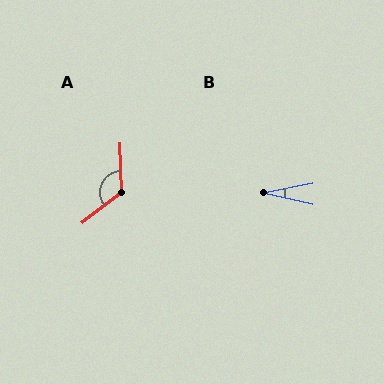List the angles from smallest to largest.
B (24°), A (126°).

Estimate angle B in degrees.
Approximately 24 degrees.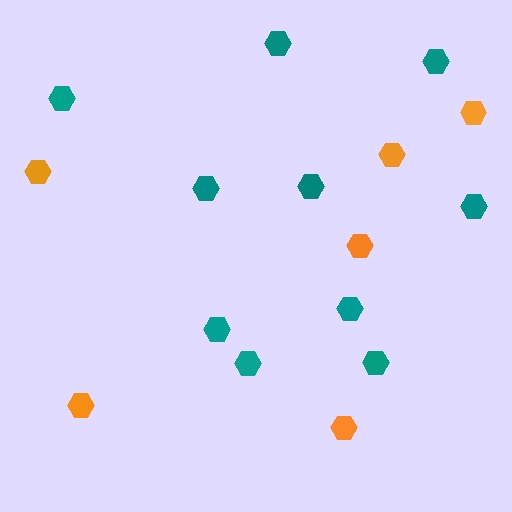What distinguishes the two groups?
There are 2 groups: one group of teal hexagons (10) and one group of orange hexagons (6).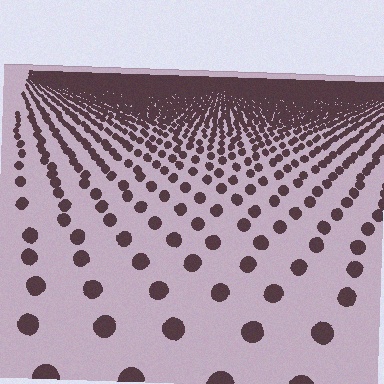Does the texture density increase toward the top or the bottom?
Density increases toward the top.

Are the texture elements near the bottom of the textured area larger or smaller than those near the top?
Larger. Near the bottom, elements are closer to the viewer and appear at a bigger on-screen size.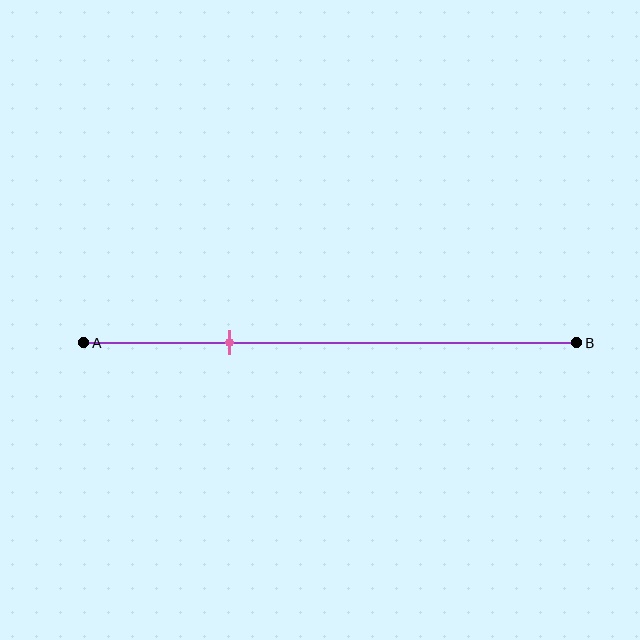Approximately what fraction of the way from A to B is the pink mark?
The pink mark is approximately 30% of the way from A to B.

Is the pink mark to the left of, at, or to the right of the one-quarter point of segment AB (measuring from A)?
The pink mark is to the right of the one-quarter point of segment AB.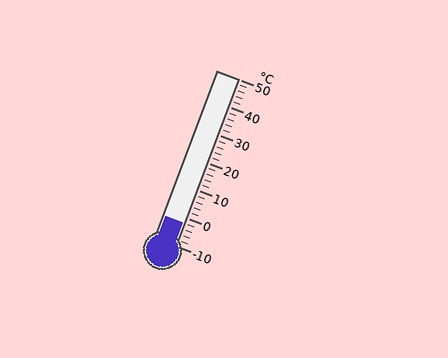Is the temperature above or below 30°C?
The temperature is below 30°C.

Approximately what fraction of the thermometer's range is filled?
The thermometer is filled to approximately 15% of its range.